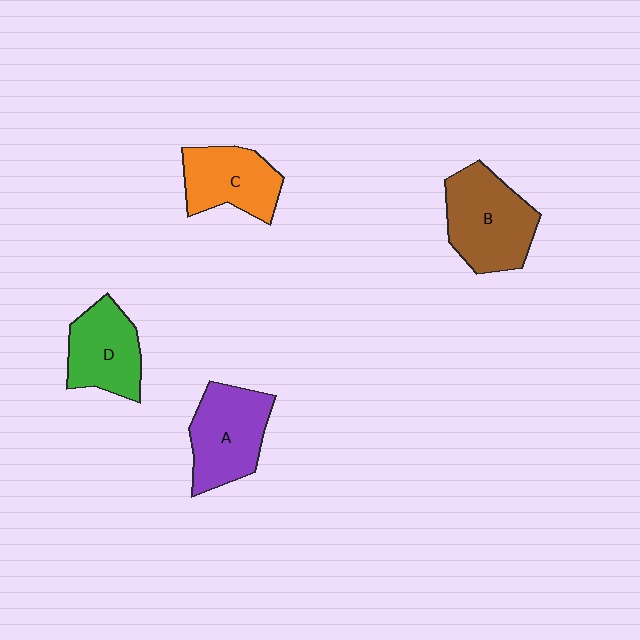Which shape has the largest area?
Shape B (brown).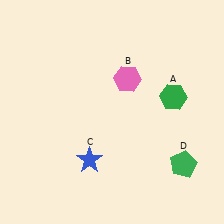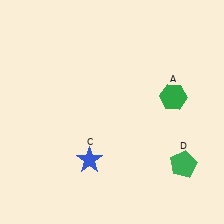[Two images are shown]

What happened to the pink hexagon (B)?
The pink hexagon (B) was removed in Image 2. It was in the top-right area of Image 1.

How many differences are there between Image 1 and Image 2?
There is 1 difference between the two images.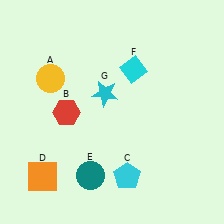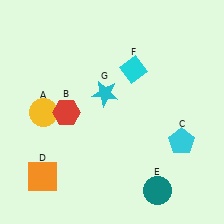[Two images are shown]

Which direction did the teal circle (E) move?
The teal circle (E) moved right.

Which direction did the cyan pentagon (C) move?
The cyan pentagon (C) moved right.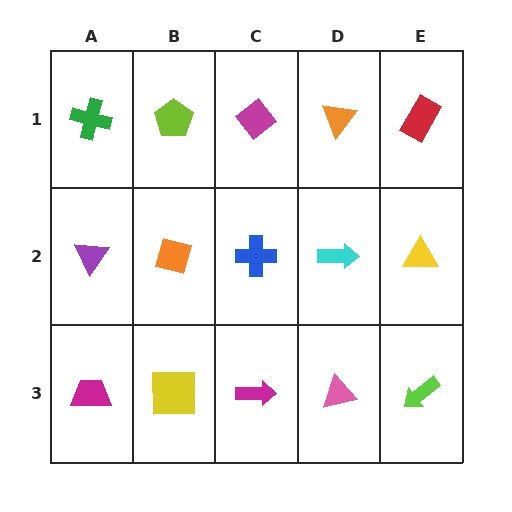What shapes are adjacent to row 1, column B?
An orange diamond (row 2, column B), a green cross (row 1, column A), a magenta diamond (row 1, column C).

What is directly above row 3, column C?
A blue cross.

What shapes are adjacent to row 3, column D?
A cyan arrow (row 2, column D), a magenta arrow (row 3, column C), a lime arrow (row 3, column E).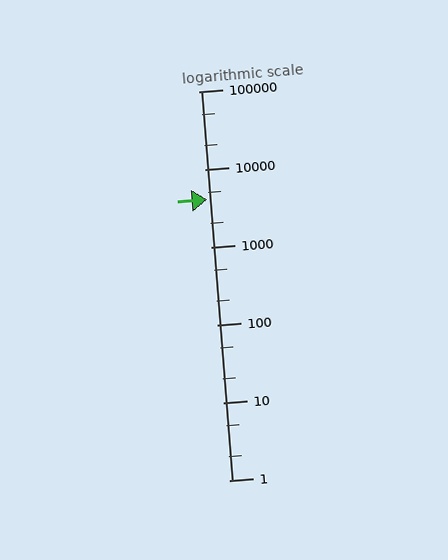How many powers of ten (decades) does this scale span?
The scale spans 5 decades, from 1 to 100000.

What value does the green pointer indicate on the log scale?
The pointer indicates approximately 4100.